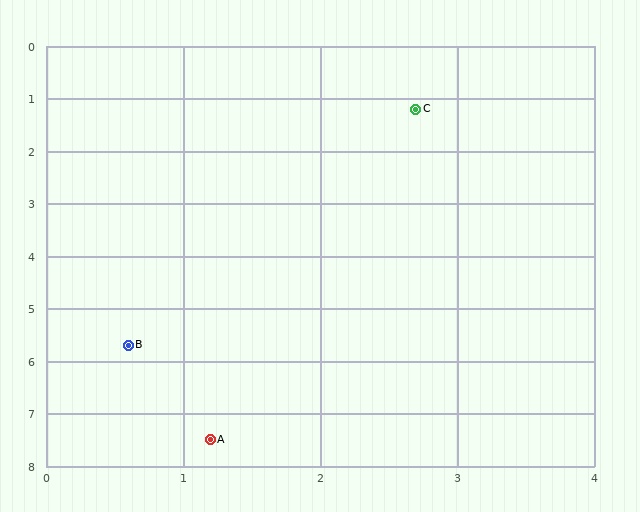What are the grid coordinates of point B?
Point B is at approximately (0.6, 5.7).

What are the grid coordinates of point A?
Point A is at approximately (1.2, 7.5).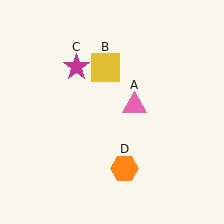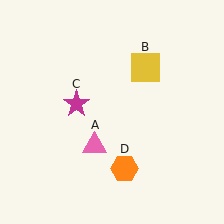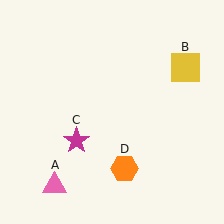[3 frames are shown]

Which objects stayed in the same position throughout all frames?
Orange hexagon (object D) remained stationary.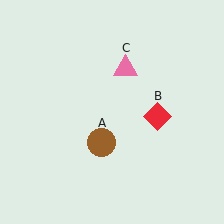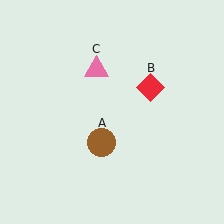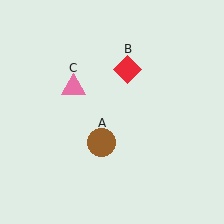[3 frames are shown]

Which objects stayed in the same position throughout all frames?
Brown circle (object A) remained stationary.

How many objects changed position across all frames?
2 objects changed position: red diamond (object B), pink triangle (object C).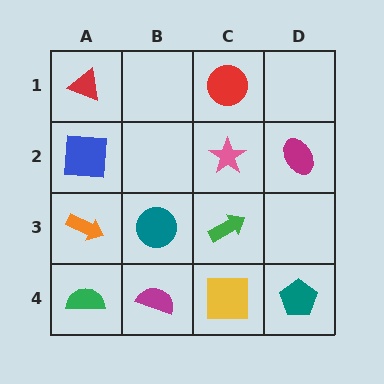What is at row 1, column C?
A red circle.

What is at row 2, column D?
A magenta ellipse.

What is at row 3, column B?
A teal circle.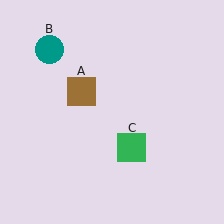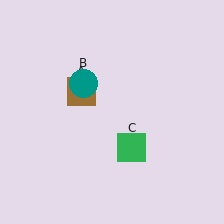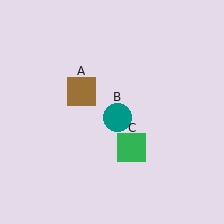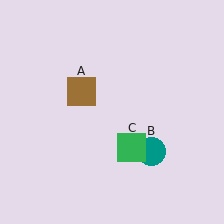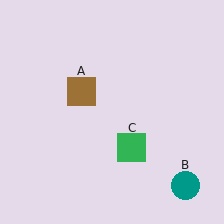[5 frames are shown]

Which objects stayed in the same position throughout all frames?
Brown square (object A) and green square (object C) remained stationary.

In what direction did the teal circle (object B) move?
The teal circle (object B) moved down and to the right.